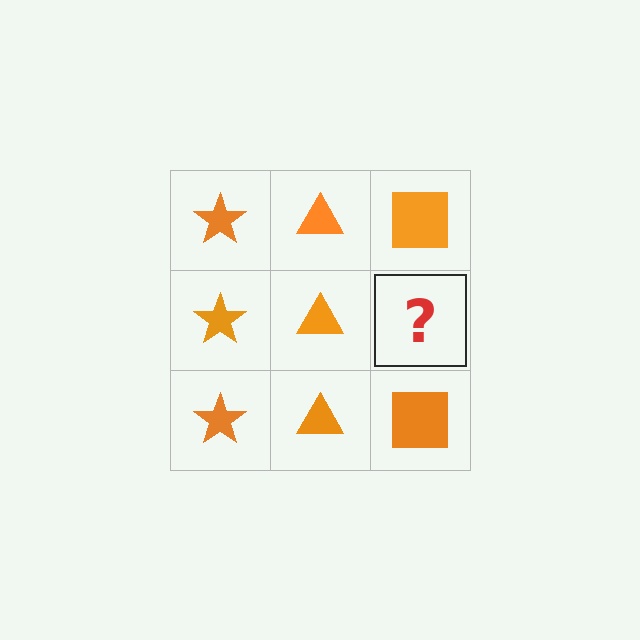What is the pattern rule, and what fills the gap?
The rule is that each column has a consistent shape. The gap should be filled with an orange square.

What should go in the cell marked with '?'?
The missing cell should contain an orange square.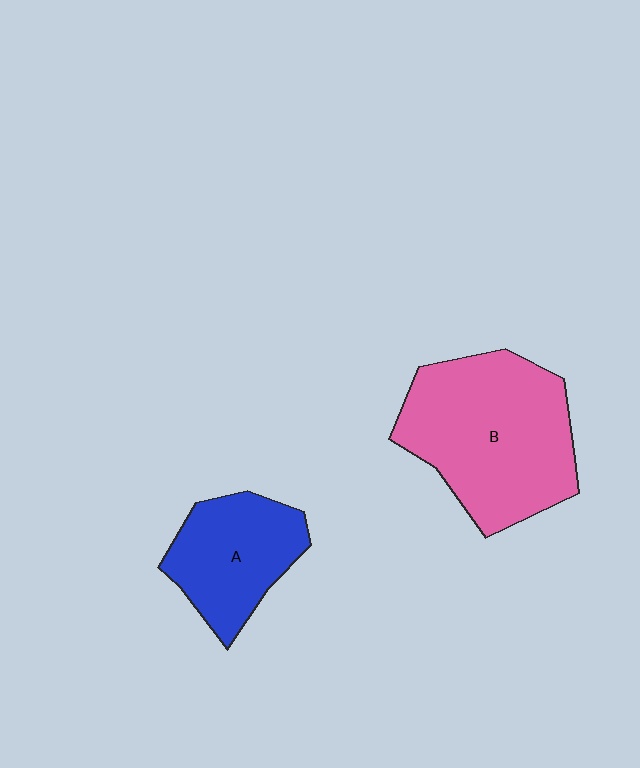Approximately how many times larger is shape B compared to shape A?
Approximately 1.7 times.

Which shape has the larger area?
Shape B (pink).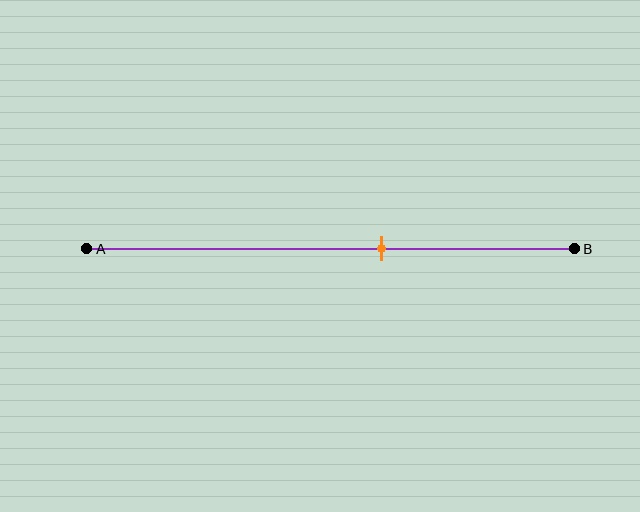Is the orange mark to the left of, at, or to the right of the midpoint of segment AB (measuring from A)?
The orange mark is to the right of the midpoint of segment AB.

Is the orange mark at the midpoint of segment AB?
No, the mark is at about 60% from A, not at the 50% midpoint.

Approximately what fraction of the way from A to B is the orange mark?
The orange mark is approximately 60% of the way from A to B.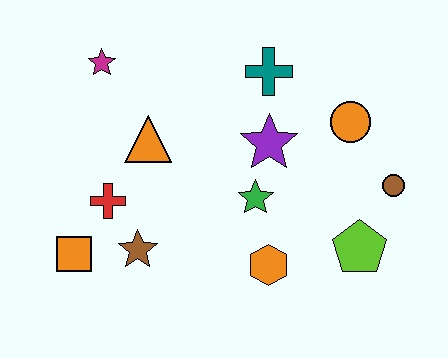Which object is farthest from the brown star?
The brown circle is farthest from the brown star.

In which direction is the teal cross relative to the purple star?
The teal cross is above the purple star.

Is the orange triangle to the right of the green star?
No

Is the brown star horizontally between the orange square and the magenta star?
No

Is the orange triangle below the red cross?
No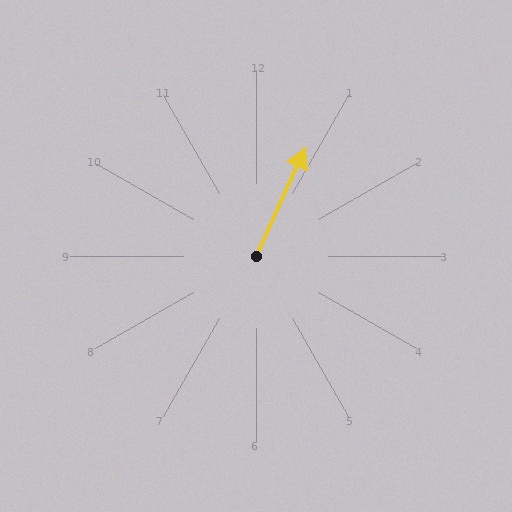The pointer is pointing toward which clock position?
Roughly 1 o'clock.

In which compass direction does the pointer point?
Northeast.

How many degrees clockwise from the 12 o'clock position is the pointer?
Approximately 25 degrees.